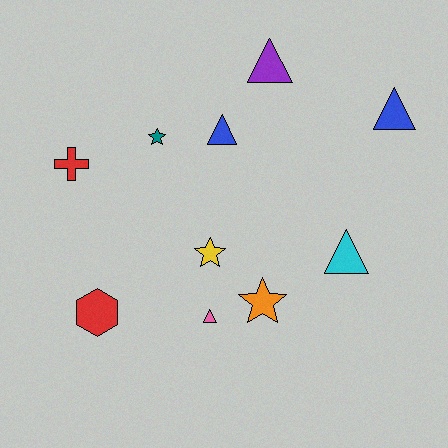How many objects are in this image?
There are 10 objects.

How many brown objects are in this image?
There are no brown objects.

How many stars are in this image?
There are 3 stars.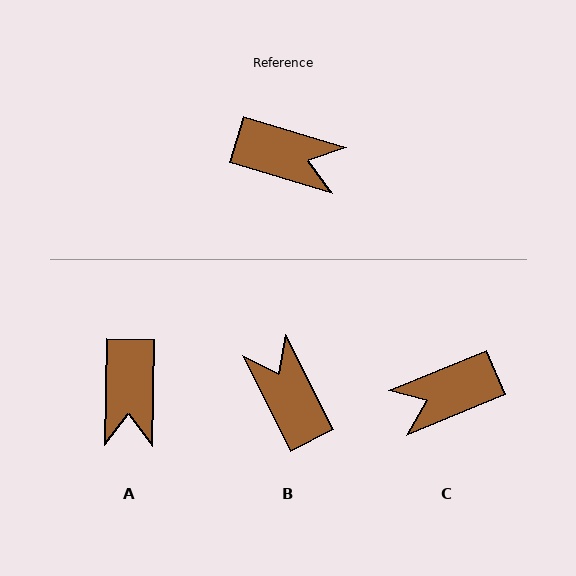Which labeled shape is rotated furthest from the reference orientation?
C, about 141 degrees away.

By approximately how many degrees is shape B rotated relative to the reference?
Approximately 134 degrees counter-clockwise.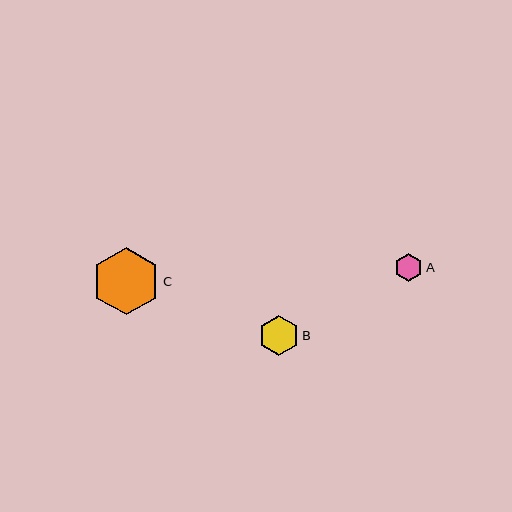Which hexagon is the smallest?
Hexagon A is the smallest with a size of approximately 28 pixels.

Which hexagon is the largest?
Hexagon C is the largest with a size of approximately 68 pixels.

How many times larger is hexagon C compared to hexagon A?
Hexagon C is approximately 2.4 times the size of hexagon A.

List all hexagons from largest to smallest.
From largest to smallest: C, B, A.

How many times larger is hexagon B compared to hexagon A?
Hexagon B is approximately 1.5 times the size of hexagon A.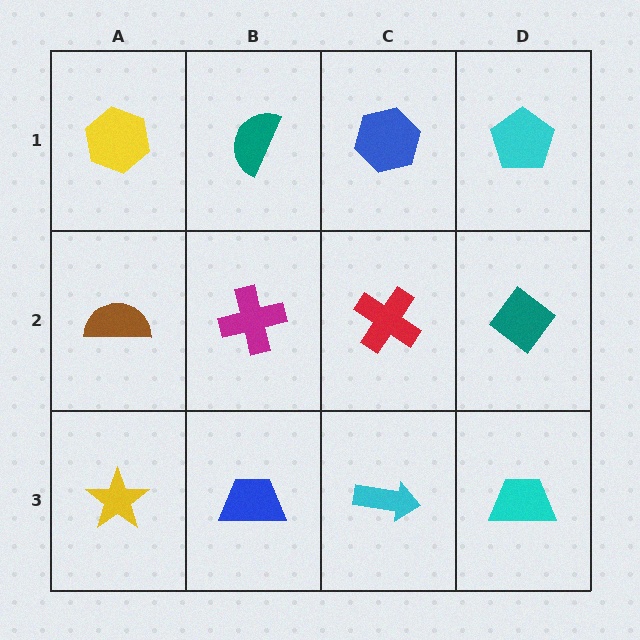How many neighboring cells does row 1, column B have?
3.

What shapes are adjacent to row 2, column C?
A blue hexagon (row 1, column C), a cyan arrow (row 3, column C), a magenta cross (row 2, column B), a teal diamond (row 2, column D).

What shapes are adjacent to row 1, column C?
A red cross (row 2, column C), a teal semicircle (row 1, column B), a cyan pentagon (row 1, column D).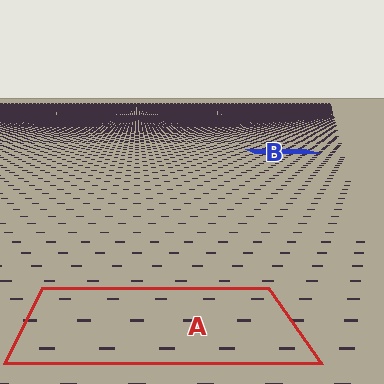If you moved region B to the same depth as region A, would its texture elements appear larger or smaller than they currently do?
They would appear larger. At a closer depth, the same texture elements are projected at a bigger on-screen size.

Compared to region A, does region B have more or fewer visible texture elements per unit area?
Region B has more texture elements per unit area — they are packed more densely because it is farther away.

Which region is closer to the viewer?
Region A is closer. The texture elements there are larger and more spread out.